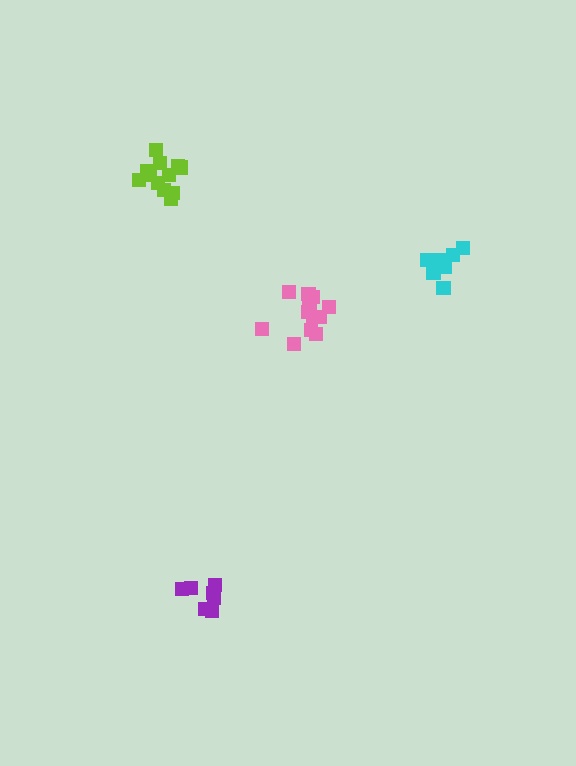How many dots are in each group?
Group 1: 12 dots, Group 2: 8 dots, Group 3: 12 dots, Group 4: 7 dots (39 total).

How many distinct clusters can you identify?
There are 4 distinct clusters.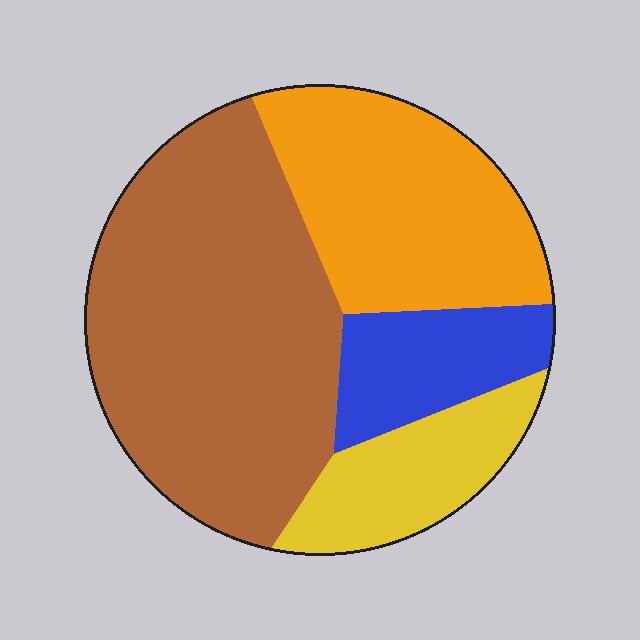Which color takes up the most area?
Brown, at roughly 45%.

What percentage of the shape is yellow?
Yellow covers around 15% of the shape.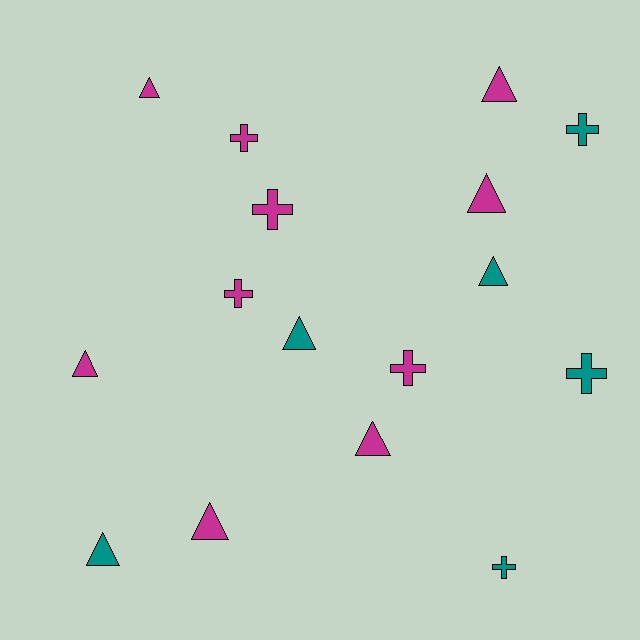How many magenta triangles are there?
There are 6 magenta triangles.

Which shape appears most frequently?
Triangle, with 9 objects.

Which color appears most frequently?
Magenta, with 10 objects.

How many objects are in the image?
There are 16 objects.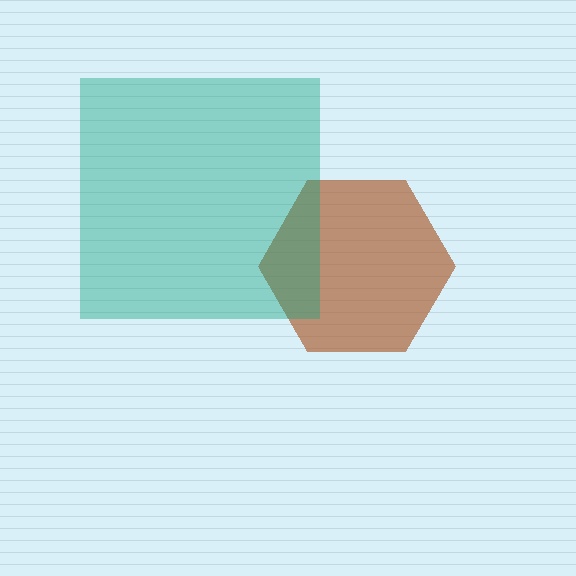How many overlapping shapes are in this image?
There are 2 overlapping shapes in the image.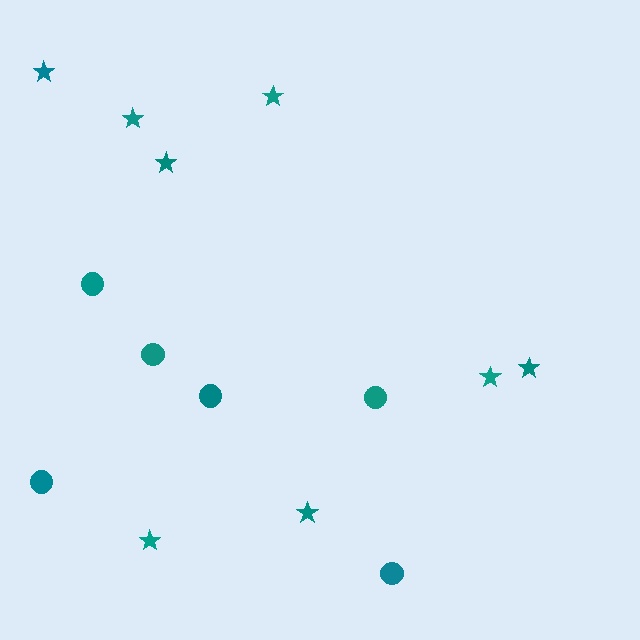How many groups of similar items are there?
There are 2 groups: one group of circles (6) and one group of stars (8).